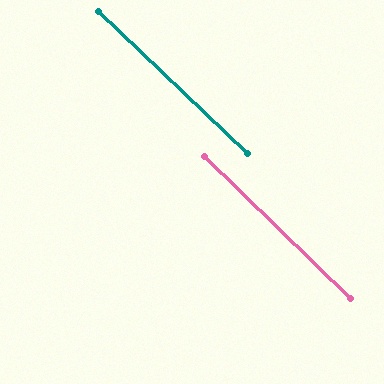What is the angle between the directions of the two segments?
Approximately 1 degree.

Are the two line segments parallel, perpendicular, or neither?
Parallel — their directions differ by only 0.7°.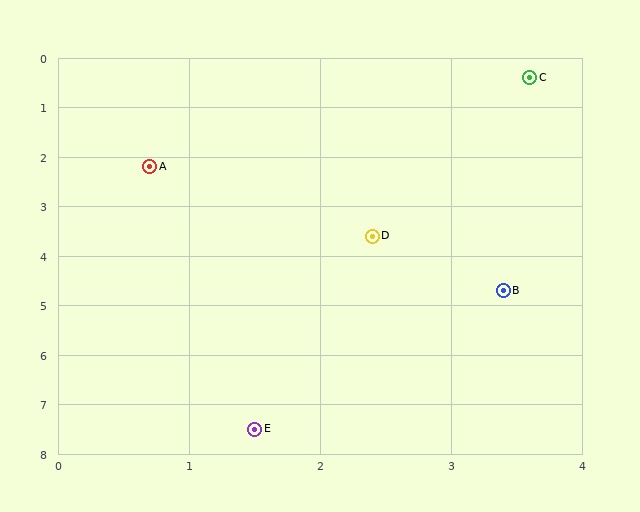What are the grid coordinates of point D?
Point D is at approximately (2.4, 3.6).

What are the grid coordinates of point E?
Point E is at approximately (1.5, 7.5).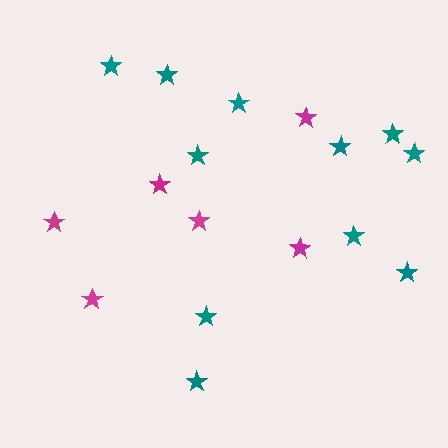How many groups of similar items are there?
There are 2 groups: one group of teal stars (11) and one group of magenta stars (6).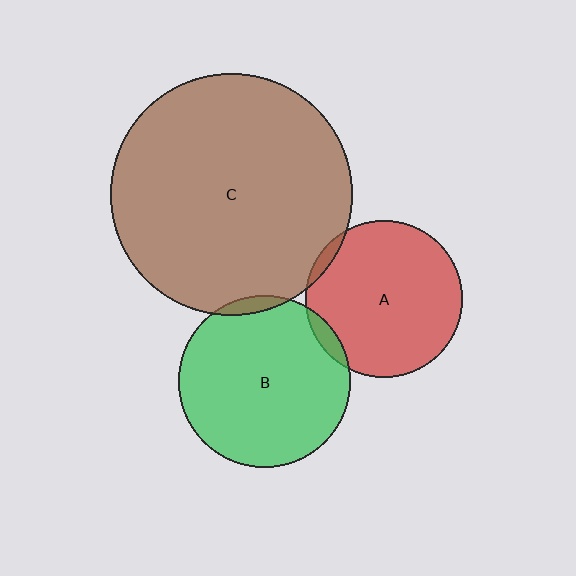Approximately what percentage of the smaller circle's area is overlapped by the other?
Approximately 5%.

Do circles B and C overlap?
Yes.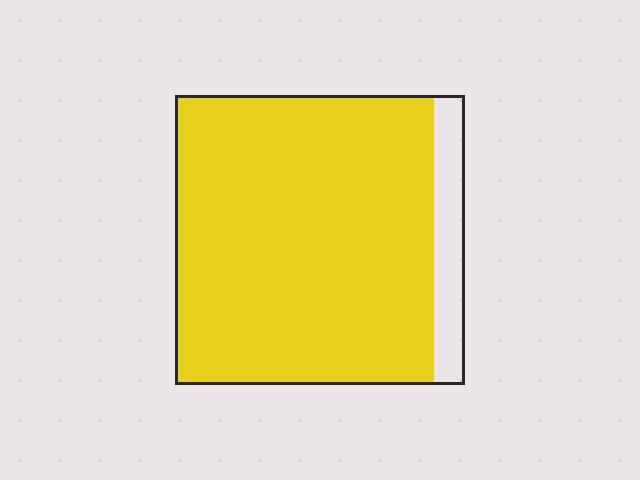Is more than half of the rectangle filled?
Yes.